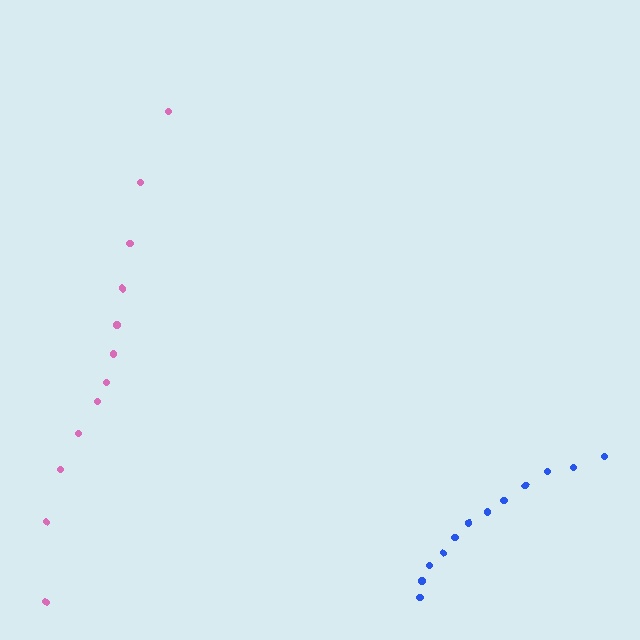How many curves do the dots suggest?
There are 2 distinct paths.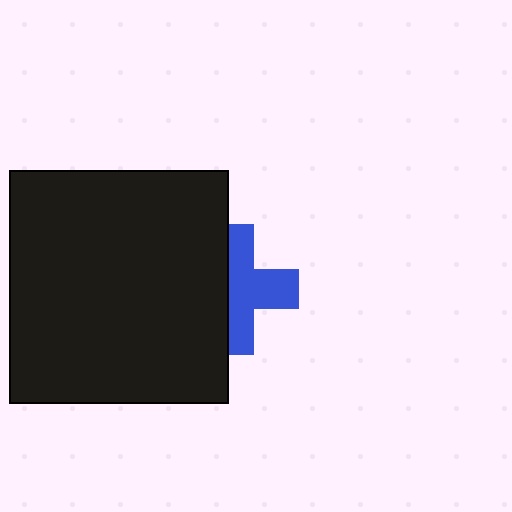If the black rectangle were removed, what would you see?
You would see the complete blue cross.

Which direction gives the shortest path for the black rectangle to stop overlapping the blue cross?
Moving left gives the shortest separation.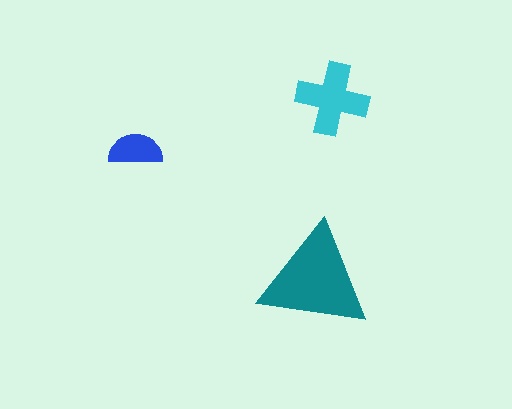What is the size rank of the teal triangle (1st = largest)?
1st.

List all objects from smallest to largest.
The blue semicircle, the cyan cross, the teal triangle.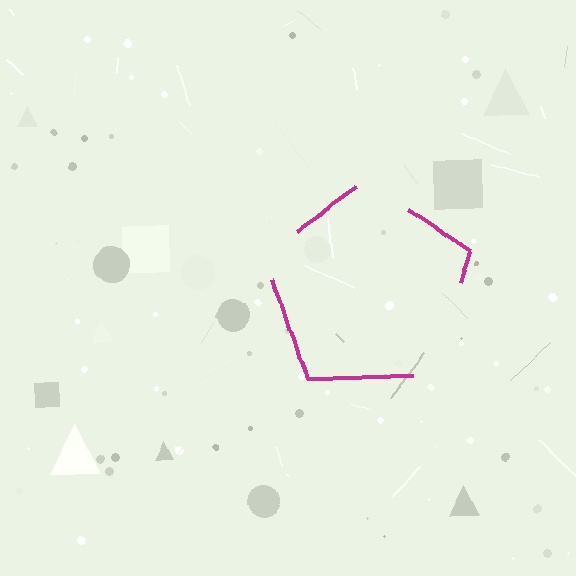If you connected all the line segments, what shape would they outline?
They would outline a pentagon.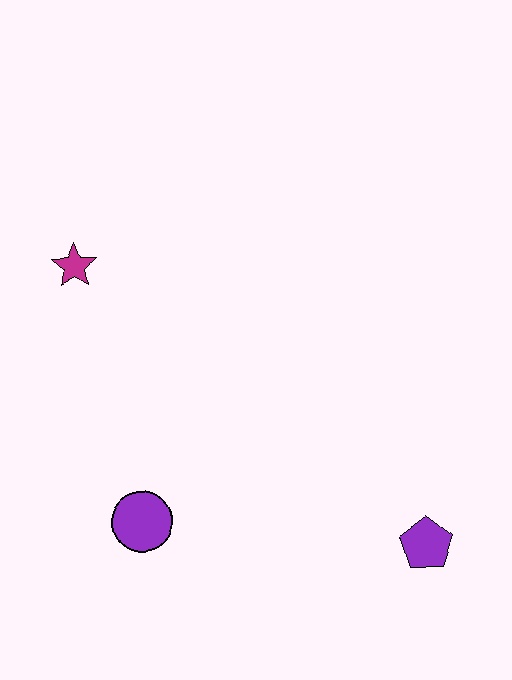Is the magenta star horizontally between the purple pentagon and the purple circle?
No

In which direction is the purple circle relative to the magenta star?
The purple circle is below the magenta star.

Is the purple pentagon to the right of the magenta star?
Yes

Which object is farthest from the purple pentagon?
The magenta star is farthest from the purple pentagon.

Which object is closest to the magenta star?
The purple circle is closest to the magenta star.